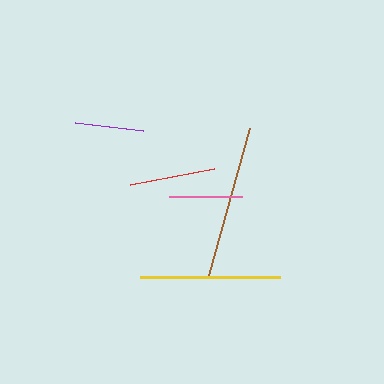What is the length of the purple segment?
The purple segment is approximately 68 pixels long.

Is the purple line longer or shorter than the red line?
The red line is longer than the purple line.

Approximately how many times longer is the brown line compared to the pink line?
The brown line is approximately 2.1 times the length of the pink line.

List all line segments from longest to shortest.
From longest to shortest: brown, yellow, red, pink, purple.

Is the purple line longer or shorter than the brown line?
The brown line is longer than the purple line.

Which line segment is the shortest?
The purple line is the shortest at approximately 68 pixels.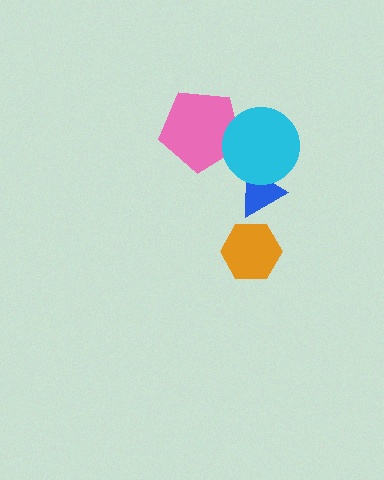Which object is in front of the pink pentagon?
The cyan circle is in front of the pink pentagon.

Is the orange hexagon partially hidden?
No, no other shape covers it.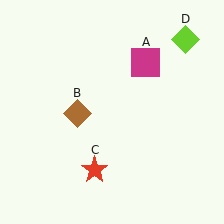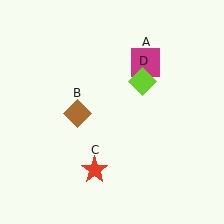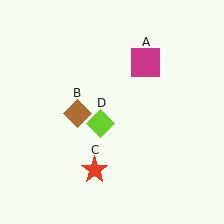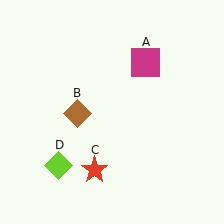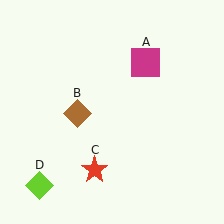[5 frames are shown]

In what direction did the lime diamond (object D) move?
The lime diamond (object D) moved down and to the left.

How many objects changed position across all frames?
1 object changed position: lime diamond (object D).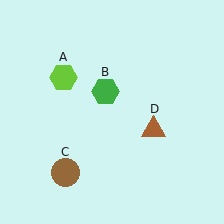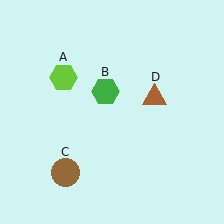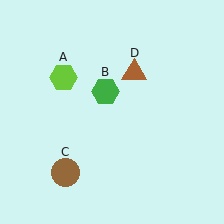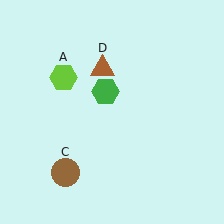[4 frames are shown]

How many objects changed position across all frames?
1 object changed position: brown triangle (object D).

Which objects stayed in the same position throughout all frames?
Lime hexagon (object A) and green hexagon (object B) and brown circle (object C) remained stationary.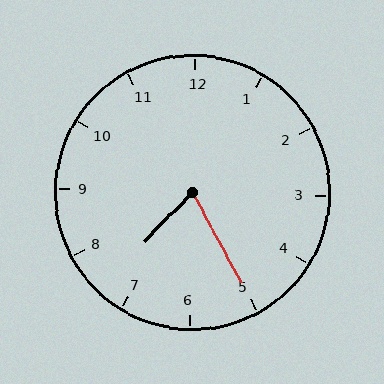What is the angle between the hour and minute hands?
Approximately 72 degrees.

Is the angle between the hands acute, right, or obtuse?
It is acute.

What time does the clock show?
7:25.